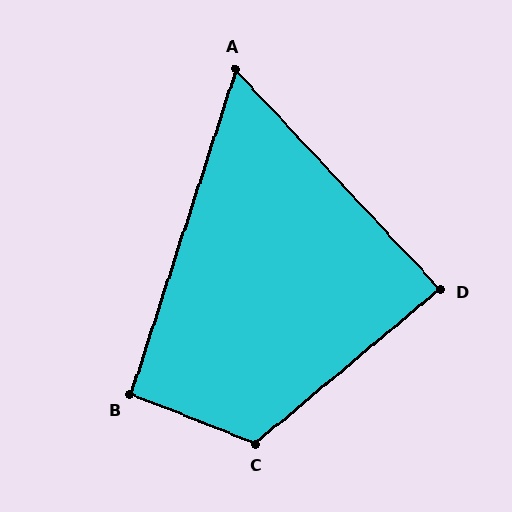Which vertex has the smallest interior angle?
A, at approximately 61 degrees.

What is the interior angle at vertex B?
Approximately 93 degrees (approximately right).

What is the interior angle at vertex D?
Approximately 87 degrees (approximately right).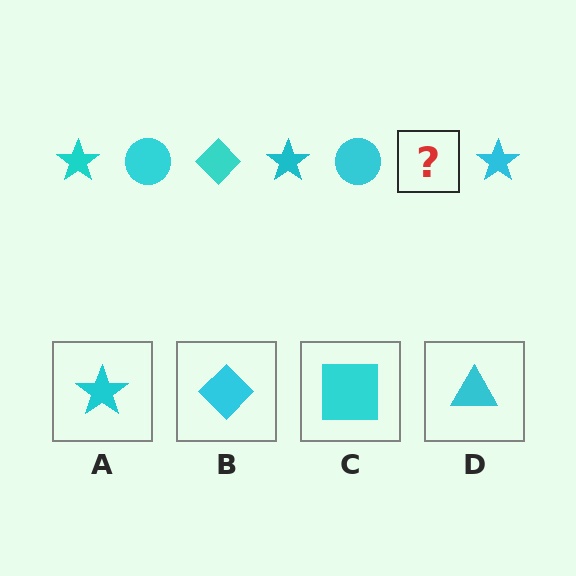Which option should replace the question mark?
Option B.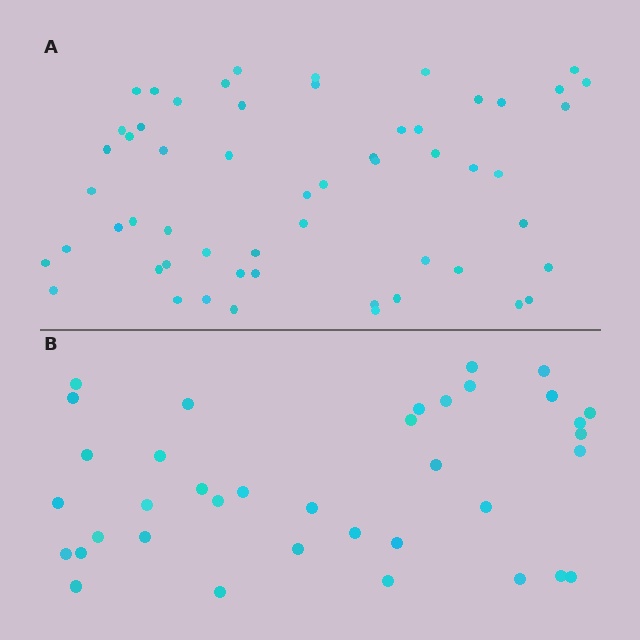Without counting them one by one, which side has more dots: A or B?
Region A (the top region) has more dots.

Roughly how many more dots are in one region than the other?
Region A has approximately 20 more dots than region B.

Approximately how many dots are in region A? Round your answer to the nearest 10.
About 60 dots. (The exact count is 56, which rounds to 60.)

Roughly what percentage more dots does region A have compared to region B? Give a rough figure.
About 50% more.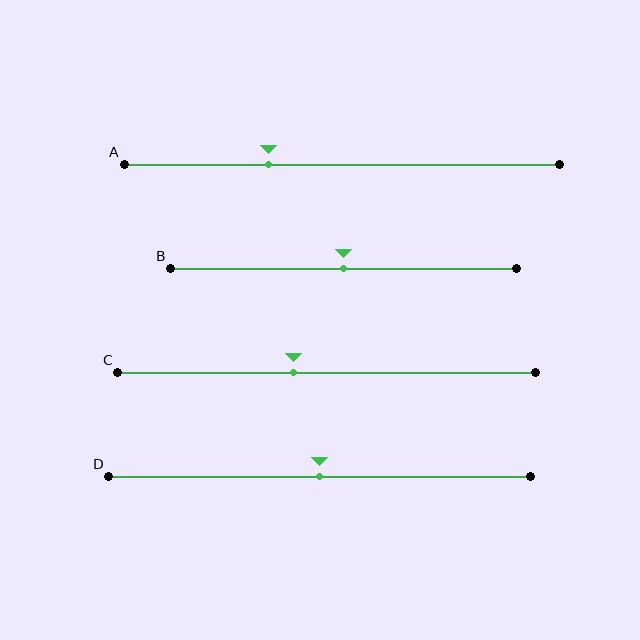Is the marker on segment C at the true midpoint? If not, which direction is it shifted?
No, the marker on segment C is shifted to the left by about 8% of the segment length.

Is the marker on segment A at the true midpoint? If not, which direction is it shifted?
No, the marker on segment A is shifted to the left by about 17% of the segment length.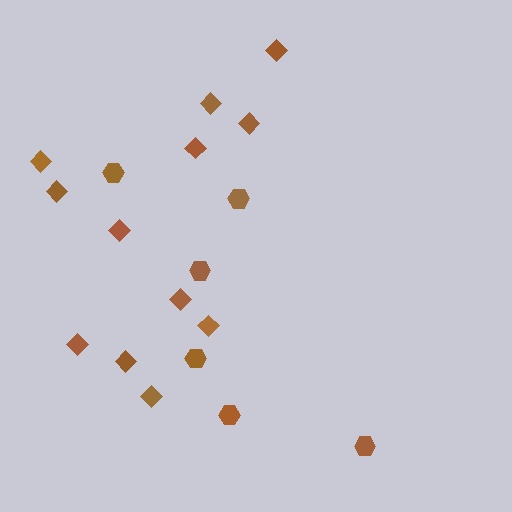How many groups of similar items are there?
There are 2 groups: one group of hexagons (6) and one group of diamonds (12).